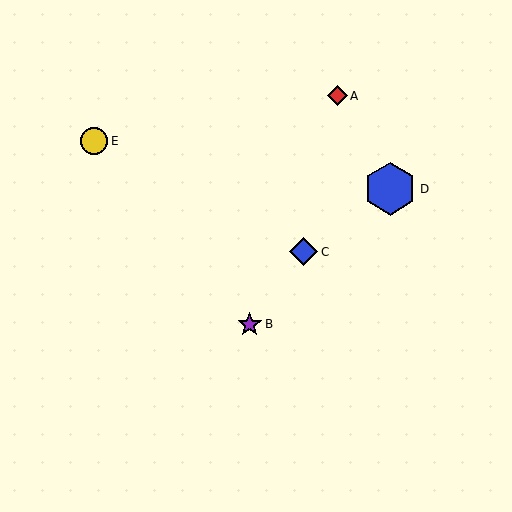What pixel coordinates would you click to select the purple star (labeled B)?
Click at (250, 324) to select the purple star B.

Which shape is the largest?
The blue hexagon (labeled D) is the largest.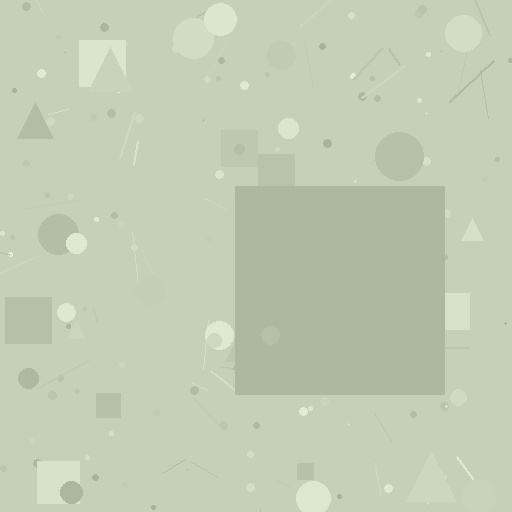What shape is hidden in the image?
A square is hidden in the image.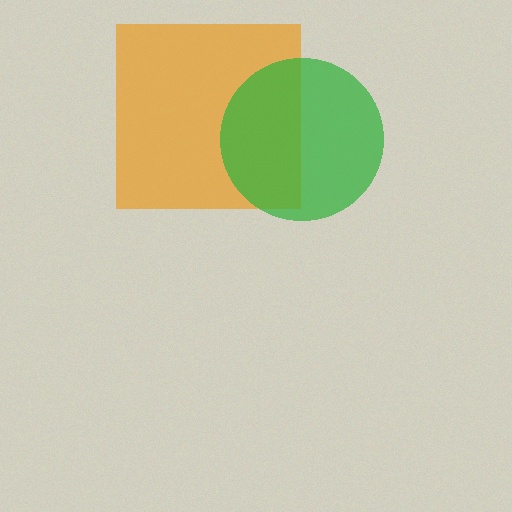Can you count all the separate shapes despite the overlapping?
Yes, there are 2 separate shapes.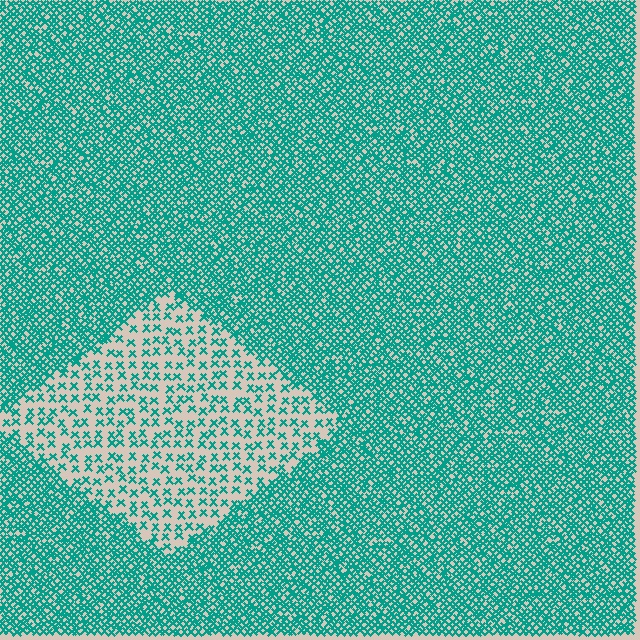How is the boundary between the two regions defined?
The boundary is defined by a change in element density (approximately 2.9x ratio). All elements are the same color, size, and shape.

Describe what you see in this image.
The image contains small teal elements arranged at two different densities. A diamond-shaped region is visible where the elements are less densely packed than the surrounding area.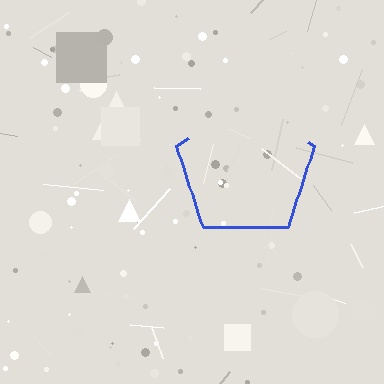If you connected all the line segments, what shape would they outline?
They would outline a pentagon.